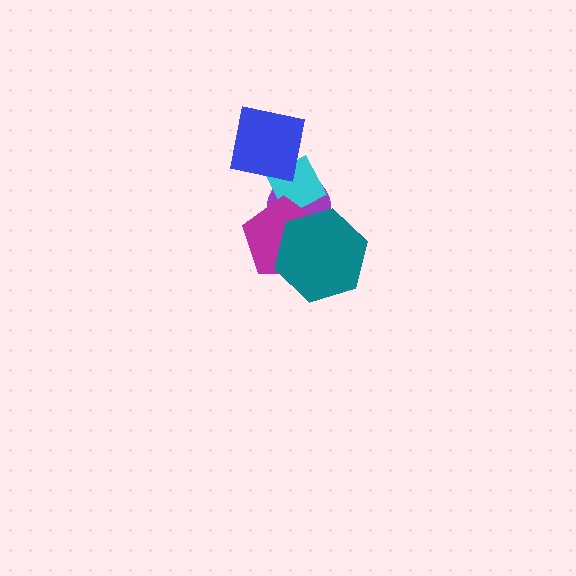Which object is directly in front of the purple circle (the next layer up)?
The cyan diamond is directly in front of the purple circle.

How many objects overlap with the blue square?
1 object overlaps with the blue square.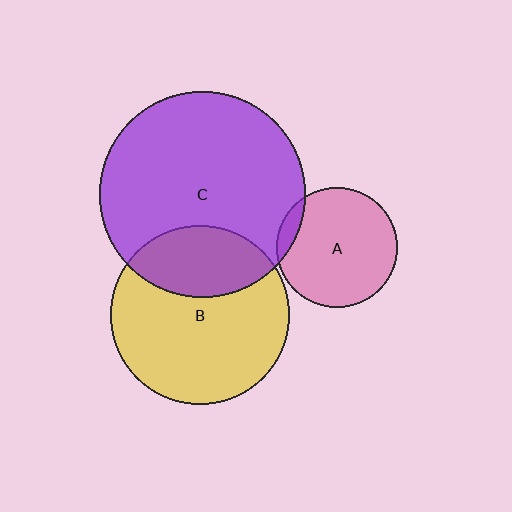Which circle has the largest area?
Circle C (purple).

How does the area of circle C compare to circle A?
Approximately 2.9 times.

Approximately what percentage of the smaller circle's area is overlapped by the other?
Approximately 10%.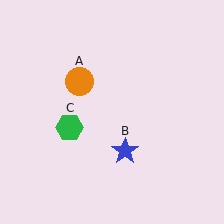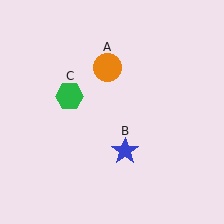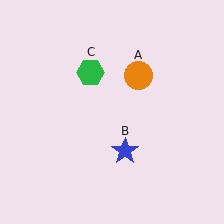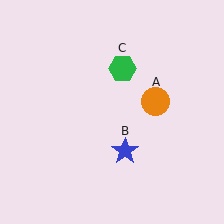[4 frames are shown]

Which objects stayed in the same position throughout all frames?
Blue star (object B) remained stationary.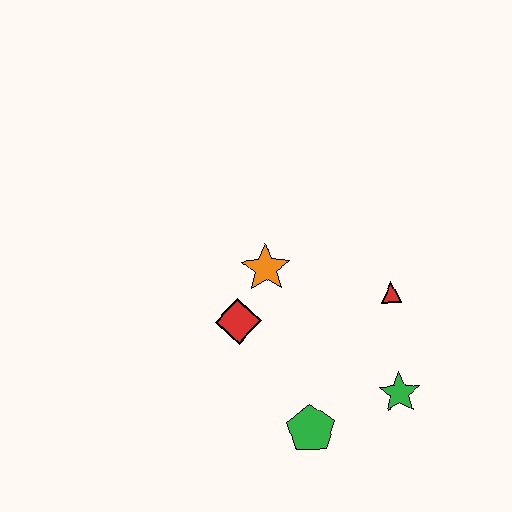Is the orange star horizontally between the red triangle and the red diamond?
Yes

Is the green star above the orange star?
No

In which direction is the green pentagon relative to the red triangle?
The green pentagon is below the red triangle.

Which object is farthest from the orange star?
The green star is farthest from the orange star.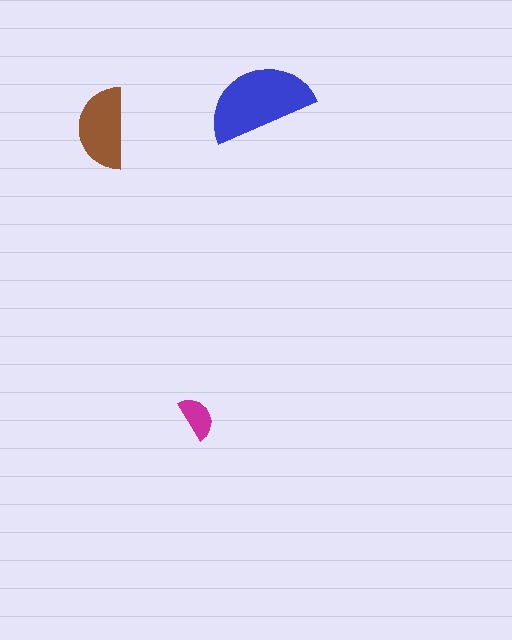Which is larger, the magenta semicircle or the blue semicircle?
The blue one.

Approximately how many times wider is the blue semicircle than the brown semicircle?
About 1.5 times wider.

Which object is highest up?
The blue semicircle is topmost.